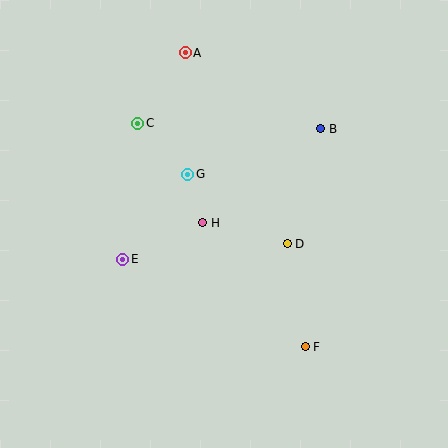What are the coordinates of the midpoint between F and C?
The midpoint between F and C is at (221, 235).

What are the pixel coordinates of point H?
Point H is at (203, 223).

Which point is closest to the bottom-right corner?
Point F is closest to the bottom-right corner.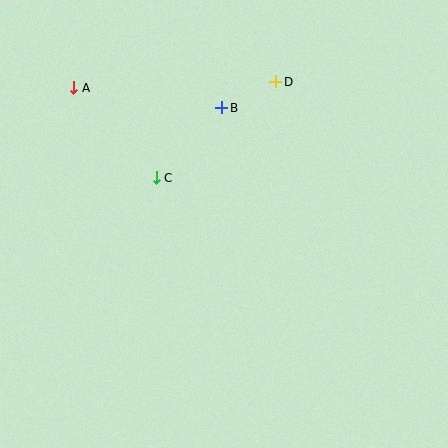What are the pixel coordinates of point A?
Point A is at (74, 88).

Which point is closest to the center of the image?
Point C at (156, 178) is closest to the center.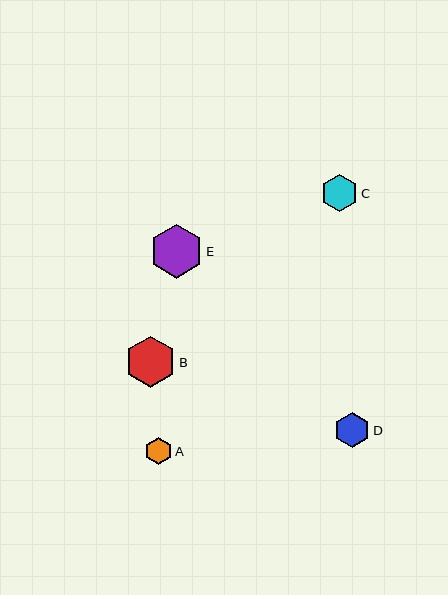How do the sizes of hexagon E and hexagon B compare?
Hexagon E and hexagon B are approximately the same size.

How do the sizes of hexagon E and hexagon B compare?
Hexagon E and hexagon B are approximately the same size.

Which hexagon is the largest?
Hexagon E is the largest with a size of approximately 54 pixels.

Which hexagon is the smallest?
Hexagon A is the smallest with a size of approximately 27 pixels.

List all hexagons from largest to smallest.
From largest to smallest: E, B, C, D, A.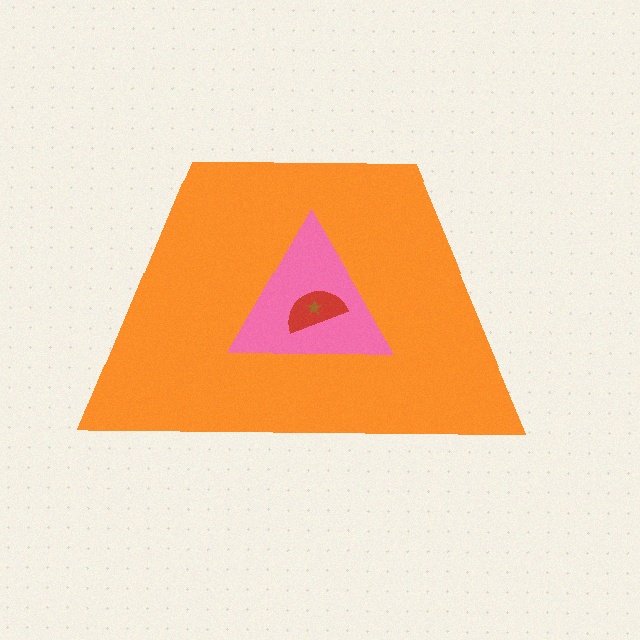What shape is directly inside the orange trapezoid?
The pink triangle.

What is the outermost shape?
The orange trapezoid.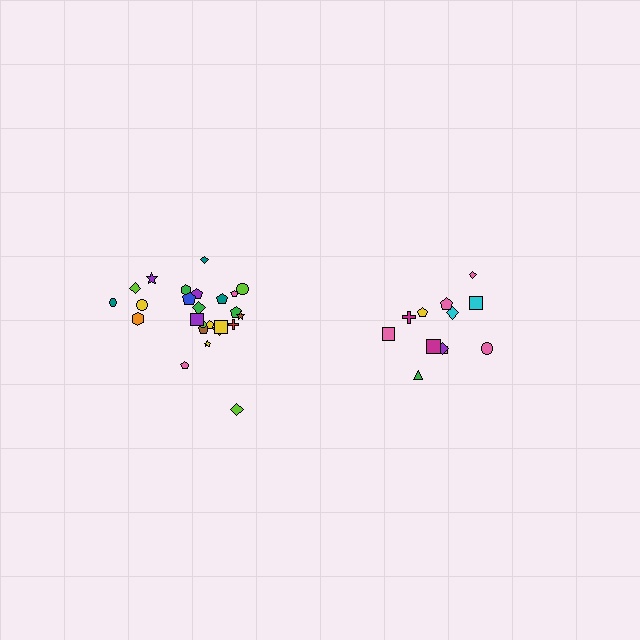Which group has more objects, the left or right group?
The left group.